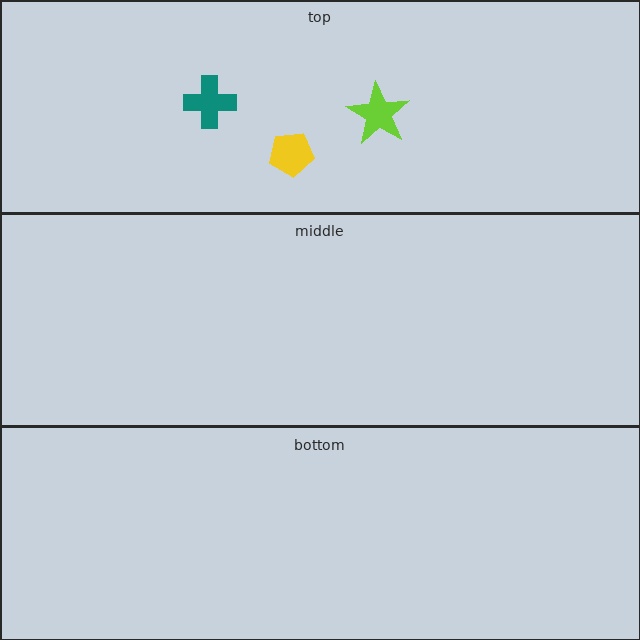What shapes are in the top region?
The teal cross, the yellow pentagon, the lime star.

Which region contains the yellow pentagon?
The top region.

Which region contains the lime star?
The top region.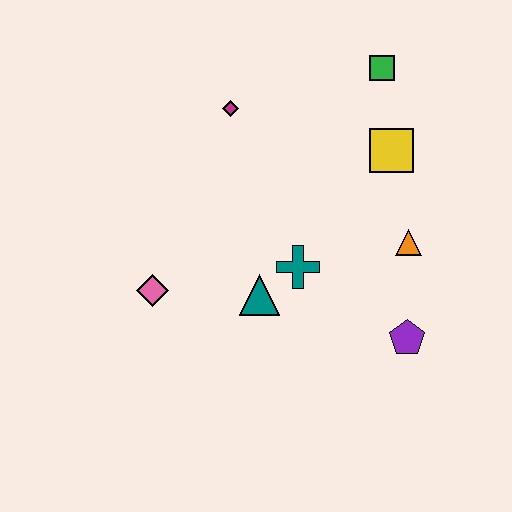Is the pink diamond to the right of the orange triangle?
No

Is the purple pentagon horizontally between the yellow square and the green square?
No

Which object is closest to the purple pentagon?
The orange triangle is closest to the purple pentagon.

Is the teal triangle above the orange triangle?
No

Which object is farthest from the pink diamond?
The green square is farthest from the pink diamond.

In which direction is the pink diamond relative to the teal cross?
The pink diamond is to the left of the teal cross.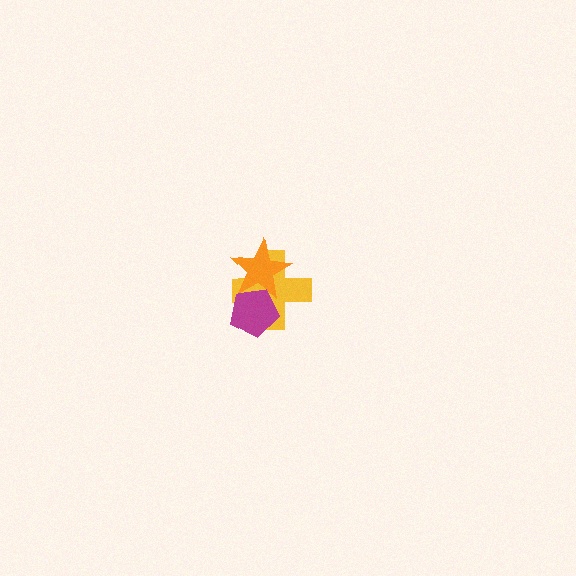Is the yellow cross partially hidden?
Yes, it is partially covered by another shape.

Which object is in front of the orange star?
The magenta pentagon is in front of the orange star.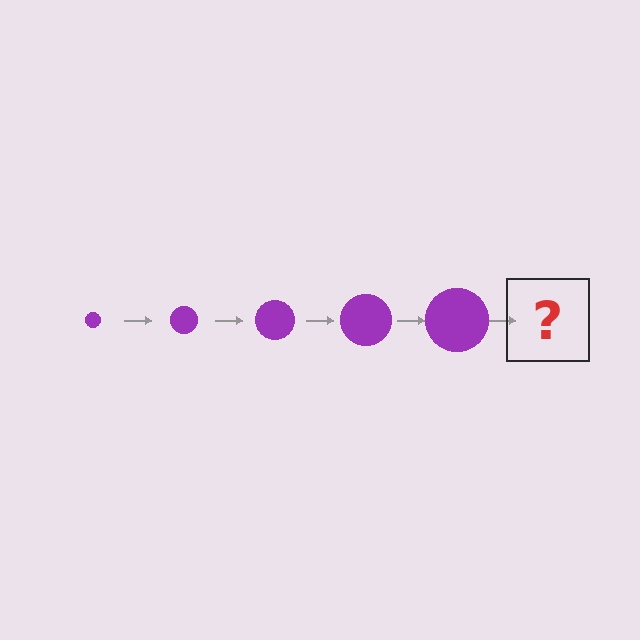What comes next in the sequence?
The next element should be a purple circle, larger than the previous one.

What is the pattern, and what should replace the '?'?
The pattern is that the circle gets progressively larger each step. The '?' should be a purple circle, larger than the previous one.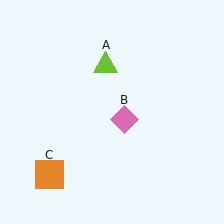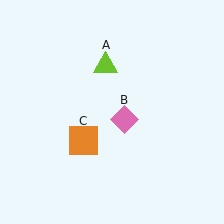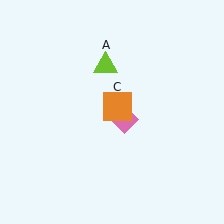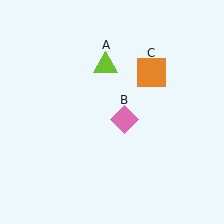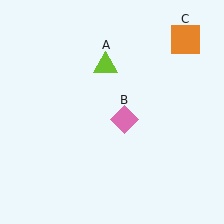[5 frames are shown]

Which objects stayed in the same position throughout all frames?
Lime triangle (object A) and pink diamond (object B) remained stationary.